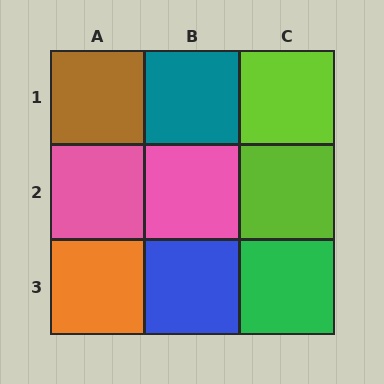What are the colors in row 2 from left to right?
Pink, pink, lime.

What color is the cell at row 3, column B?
Blue.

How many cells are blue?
1 cell is blue.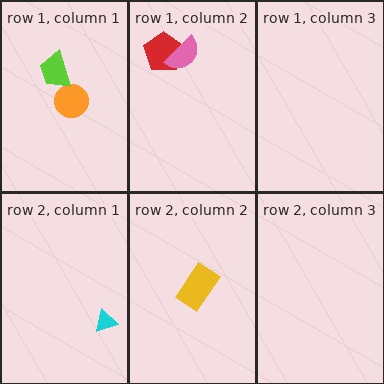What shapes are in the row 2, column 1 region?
The cyan triangle.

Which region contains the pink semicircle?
The row 1, column 2 region.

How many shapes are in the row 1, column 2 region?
2.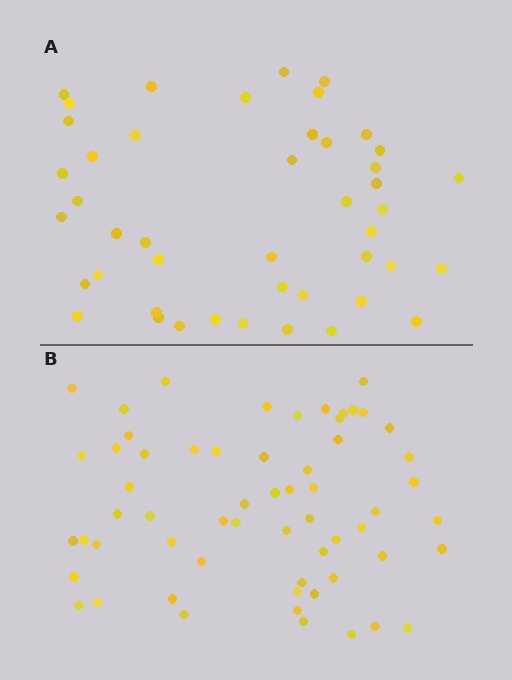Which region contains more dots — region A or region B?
Region B (the bottom region) has more dots.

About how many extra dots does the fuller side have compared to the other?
Region B has approximately 15 more dots than region A.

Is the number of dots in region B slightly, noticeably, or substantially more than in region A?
Region B has noticeably more, but not dramatically so. The ratio is roughly 1.3 to 1.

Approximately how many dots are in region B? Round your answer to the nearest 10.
About 60 dots.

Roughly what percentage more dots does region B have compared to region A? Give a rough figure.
About 35% more.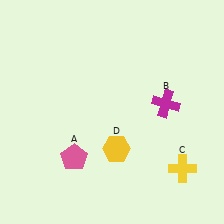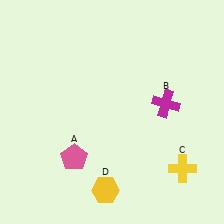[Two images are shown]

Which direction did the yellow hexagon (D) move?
The yellow hexagon (D) moved down.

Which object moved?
The yellow hexagon (D) moved down.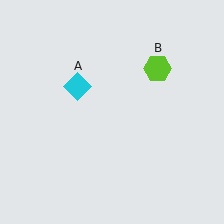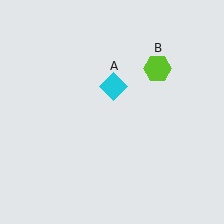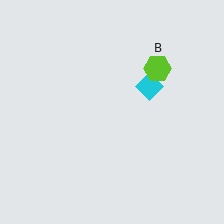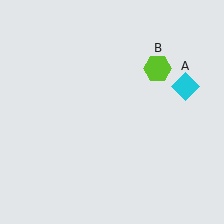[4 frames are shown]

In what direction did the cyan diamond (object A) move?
The cyan diamond (object A) moved right.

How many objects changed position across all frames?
1 object changed position: cyan diamond (object A).